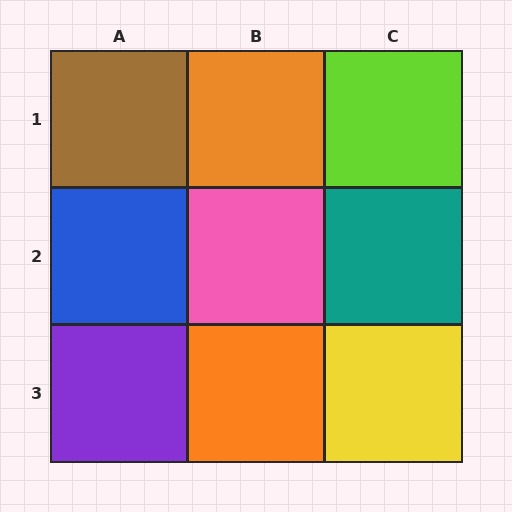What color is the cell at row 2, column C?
Teal.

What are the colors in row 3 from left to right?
Purple, orange, yellow.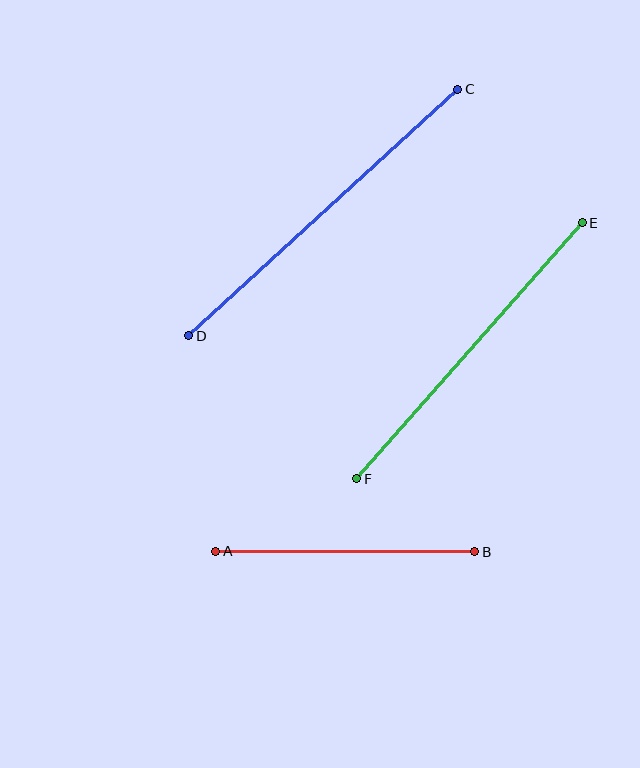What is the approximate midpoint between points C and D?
The midpoint is at approximately (323, 212) pixels.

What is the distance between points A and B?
The distance is approximately 259 pixels.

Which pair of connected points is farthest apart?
Points C and D are farthest apart.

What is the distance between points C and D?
The distance is approximately 365 pixels.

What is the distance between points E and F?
The distance is approximately 341 pixels.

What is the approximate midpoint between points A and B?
The midpoint is at approximately (345, 551) pixels.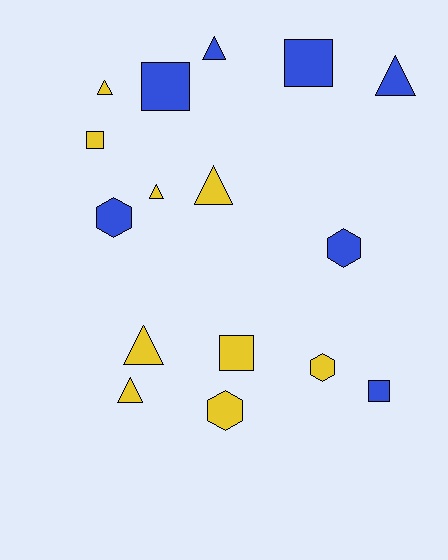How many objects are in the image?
There are 16 objects.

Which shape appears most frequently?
Triangle, with 7 objects.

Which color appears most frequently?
Yellow, with 9 objects.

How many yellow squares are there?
There are 2 yellow squares.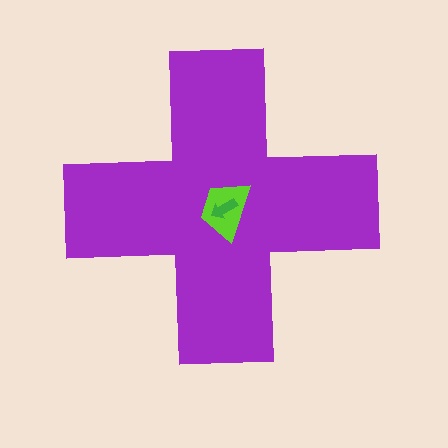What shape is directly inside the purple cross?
The lime trapezoid.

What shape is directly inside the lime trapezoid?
The green arrow.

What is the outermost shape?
The purple cross.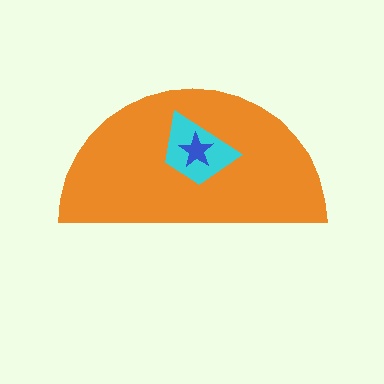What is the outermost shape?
The orange semicircle.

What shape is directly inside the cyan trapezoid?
The blue star.